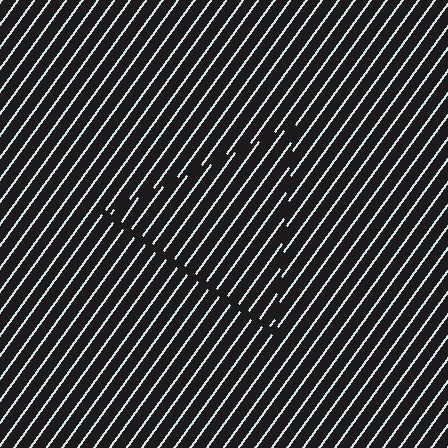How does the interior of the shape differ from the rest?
The interior of the shape contains the same grating, shifted by half a period — the contour is defined by the phase discontinuity where line-ends from the inner and outer gratings abut.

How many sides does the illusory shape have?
3 sides — the line-ends trace a triangle.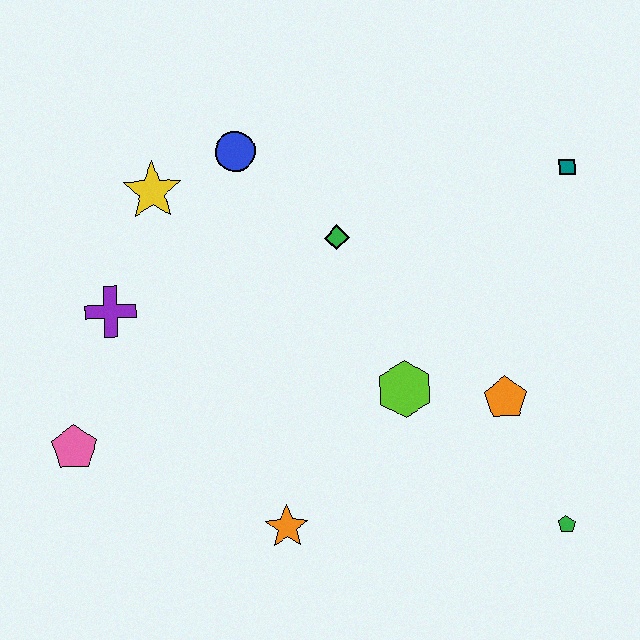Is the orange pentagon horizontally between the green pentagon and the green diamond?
Yes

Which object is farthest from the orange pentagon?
The pink pentagon is farthest from the orange pentagon.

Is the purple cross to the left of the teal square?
Yes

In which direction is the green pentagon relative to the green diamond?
The green pentagon is below the green diamond.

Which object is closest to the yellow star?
The blue circle is closest to the yellow star.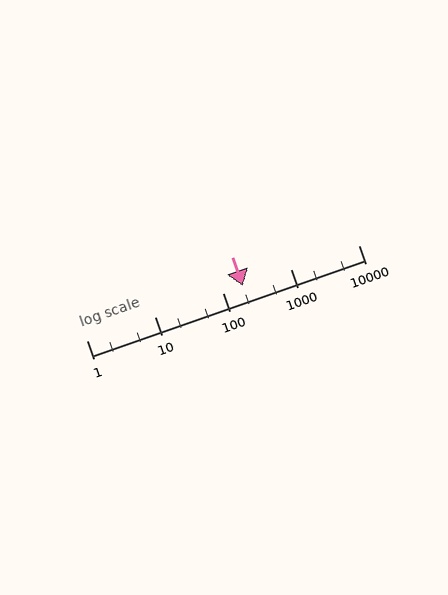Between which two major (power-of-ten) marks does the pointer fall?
The pointer is between 100 and 1000.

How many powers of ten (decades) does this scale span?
The scale spans 4 decades, from 1 to 10000.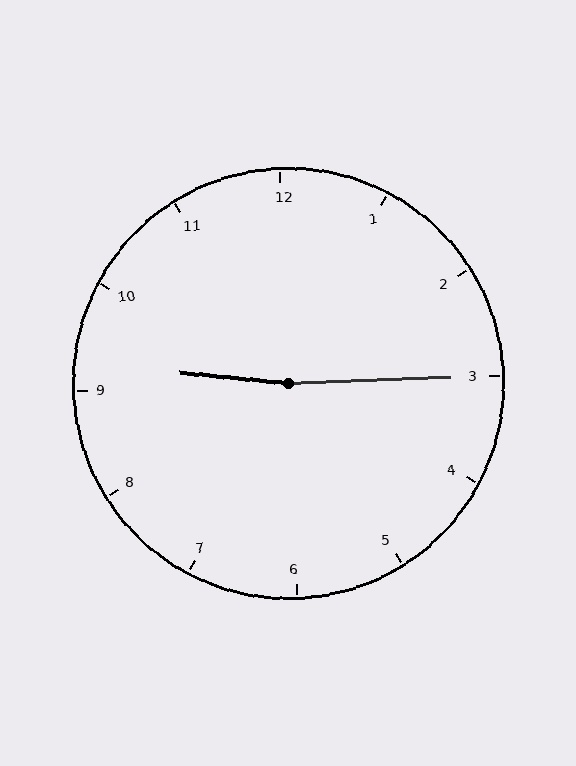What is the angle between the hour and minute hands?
Approximately 172 degrees.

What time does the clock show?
9:15.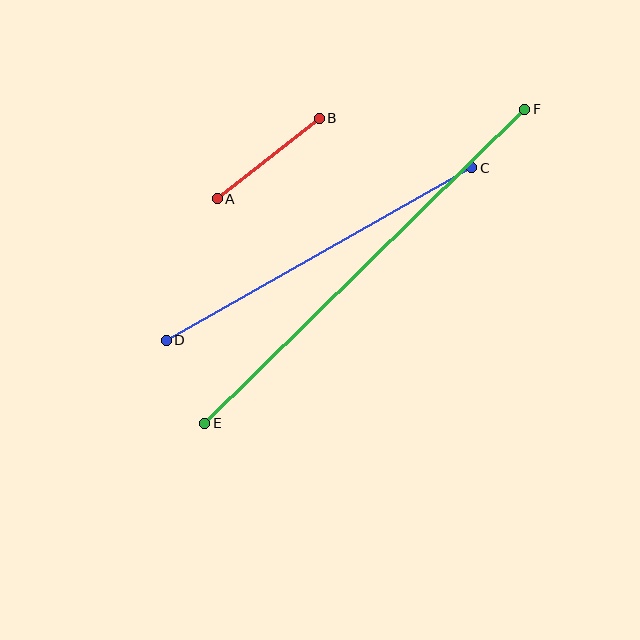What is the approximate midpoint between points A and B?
The midpoint is at approximately (268, 159) pixels.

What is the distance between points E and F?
The distance is approximately 448 pixels.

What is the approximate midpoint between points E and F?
The midpoint is at approximately (365, 266) pixels.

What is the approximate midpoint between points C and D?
The midpoint is at approximately (319, 254) pixels.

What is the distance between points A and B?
The distance is approximately 130 pixels.